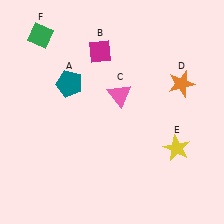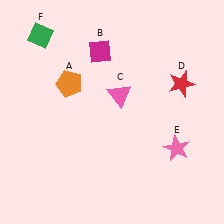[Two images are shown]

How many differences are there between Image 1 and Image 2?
There are 3 differences between the two images.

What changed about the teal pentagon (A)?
In Image 1, A is teal. In Image 2, it changed to orange.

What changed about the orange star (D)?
In Image 1, D is orange. In Image 2, it changed to red.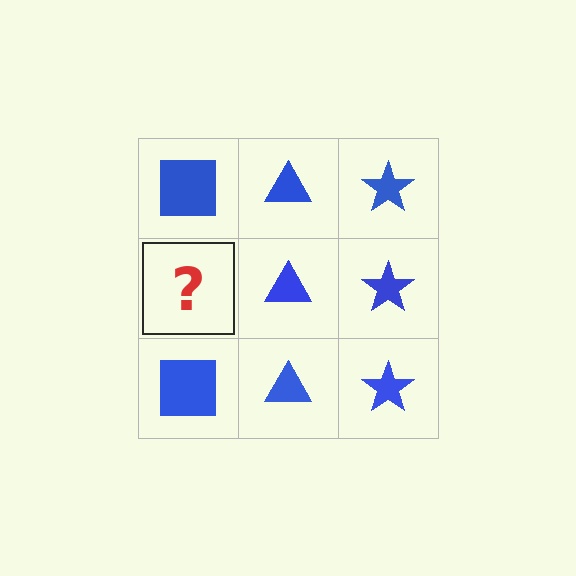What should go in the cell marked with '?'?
The missing cell should contain a blue square.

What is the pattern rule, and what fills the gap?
The rule is that each column has a consistent shape. The gap should be filled with a blue square.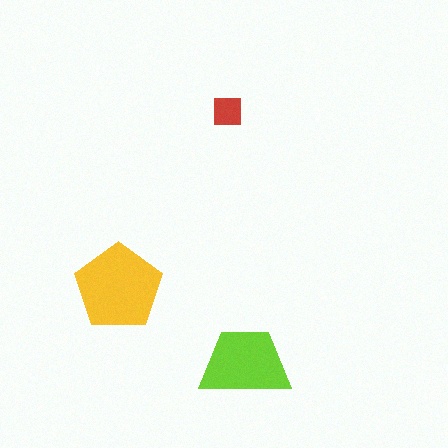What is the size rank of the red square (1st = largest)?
3rd.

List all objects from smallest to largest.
The red square, the lime trapezoid, the yellow pentagon.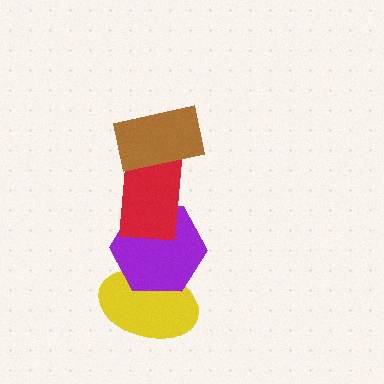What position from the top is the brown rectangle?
The brown rectangle is 1st from the top.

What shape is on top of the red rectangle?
The brown rectangle is on top of the red rectangle.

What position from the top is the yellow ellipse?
The yellow ellipse is 4th from the top.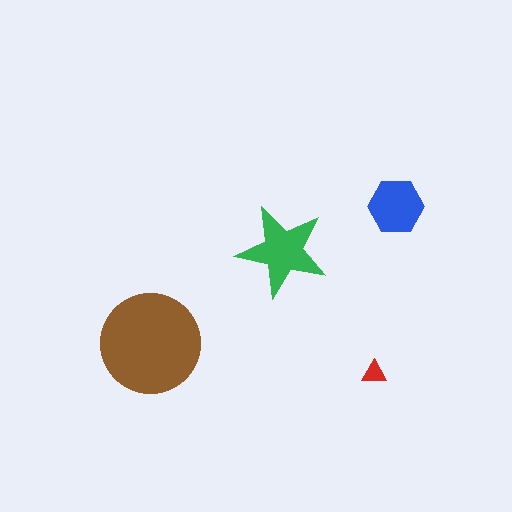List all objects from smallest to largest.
The red triangle, the blue hexagon, the green star, the brown circle.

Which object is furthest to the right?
The blue hexagon is rightmost.